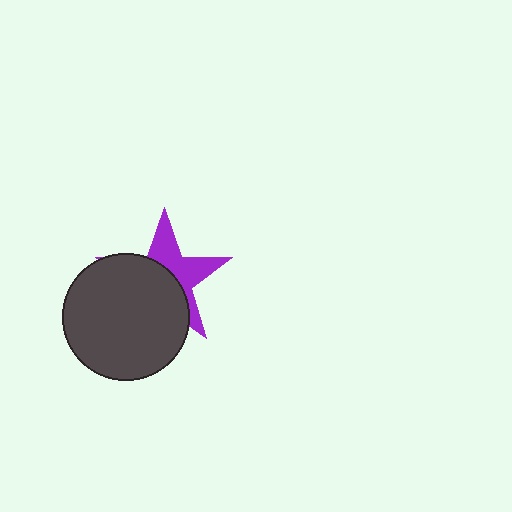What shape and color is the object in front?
The object in front is a dark gray circle.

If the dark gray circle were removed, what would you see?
You would see the complete purple star.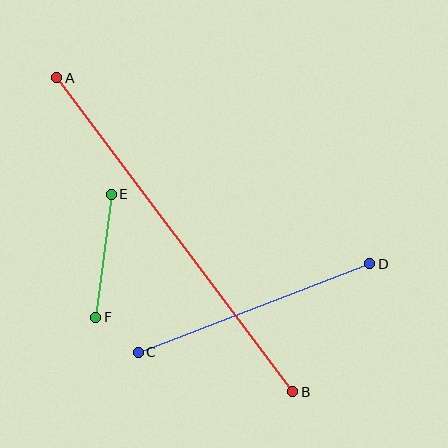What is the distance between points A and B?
The distance is approximately 393 pixels.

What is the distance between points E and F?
The distance is approximately 124 pixels.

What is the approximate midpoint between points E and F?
The midpoint is at approximately (104, 256) pixels.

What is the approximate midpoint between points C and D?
The midpoint is at approximately (254, 308) pixels.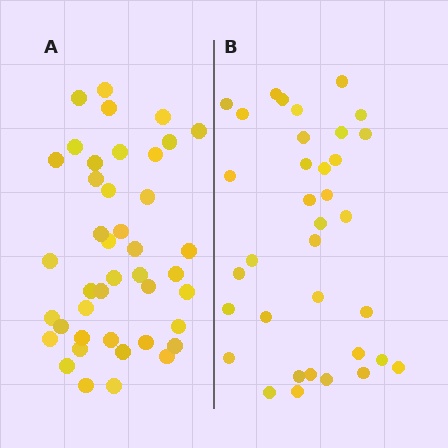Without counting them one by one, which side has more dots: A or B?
Region A (the left region) has more dots.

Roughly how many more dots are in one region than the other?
Region A has roughly 8 or so more dots than region B.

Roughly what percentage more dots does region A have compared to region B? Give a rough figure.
About 20% more.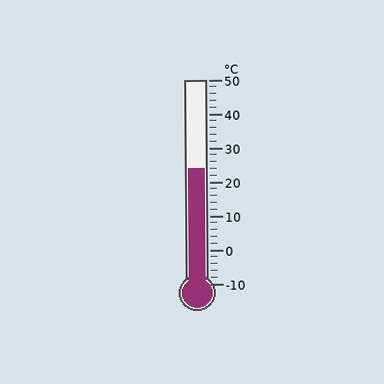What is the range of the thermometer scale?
The thermometer scale ranges from -10°C to 50°C.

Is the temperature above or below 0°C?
The temperature is above 0°C.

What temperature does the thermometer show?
The thermometer shows approximately 24°C.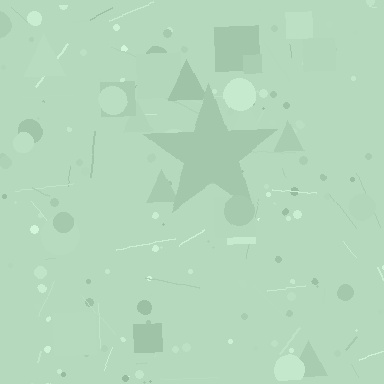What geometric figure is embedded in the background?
A star is embedded in the background.